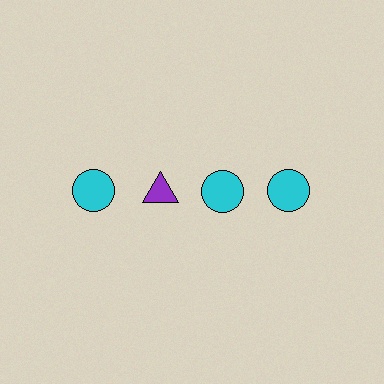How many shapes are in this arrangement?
There are 4 shapes arranged in a grid pattern.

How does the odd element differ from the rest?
It differs in both color (purple instead of cyan) and shape (triangle instead of circle).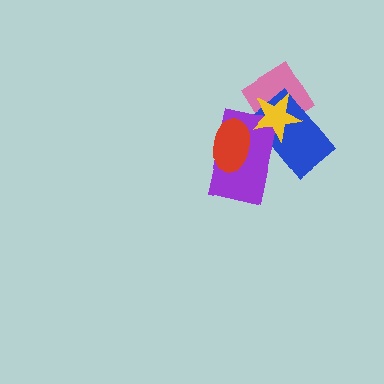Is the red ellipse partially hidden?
No, no other shape covers it.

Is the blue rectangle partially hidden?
Yes, it is partially covered by another shape.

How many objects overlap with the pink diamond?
3 objects overlap with the pink diamond.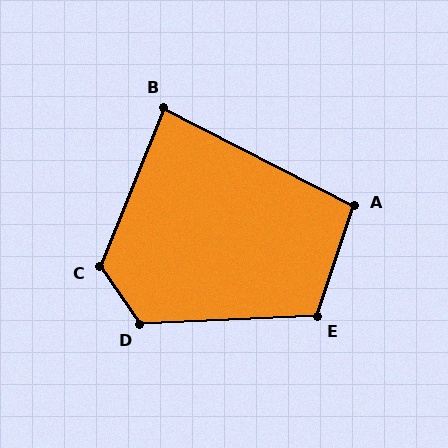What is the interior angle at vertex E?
Approximately 111 degrees (obtuse).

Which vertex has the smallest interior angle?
B, at approximately 84 degrees.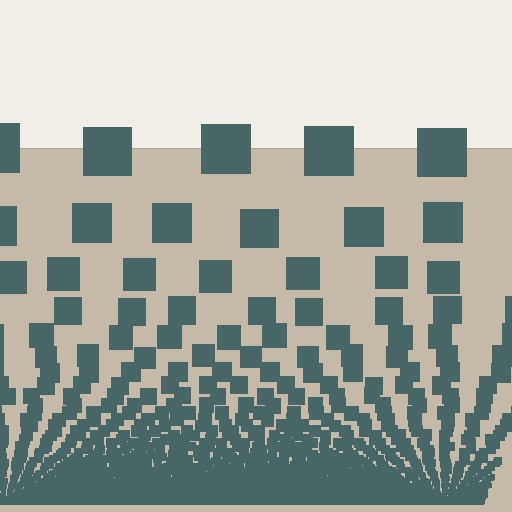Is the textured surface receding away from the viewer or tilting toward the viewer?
The surface appears to tilt toward the viewer. Texture elements get larger and sparser toward the top.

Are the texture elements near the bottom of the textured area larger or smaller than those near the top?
Smaller. The gradient is inverted — elements near the bottom are smaller and denser.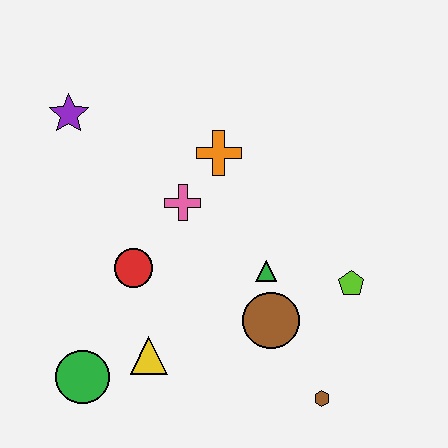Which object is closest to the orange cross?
The pink cross is closest to the orange cross.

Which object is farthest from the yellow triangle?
The purple star is farthest from the yellow triangle.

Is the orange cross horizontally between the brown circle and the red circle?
Yes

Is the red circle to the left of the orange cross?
Yes